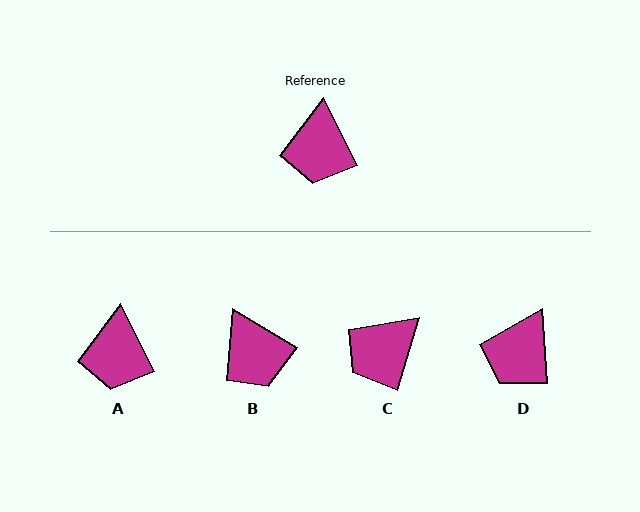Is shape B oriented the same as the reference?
No, it is off by about 32 degrees.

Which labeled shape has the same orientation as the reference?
A.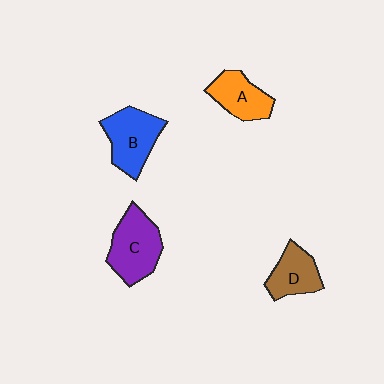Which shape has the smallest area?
Shape D (brown).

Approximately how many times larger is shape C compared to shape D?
Approximately 1.4 times.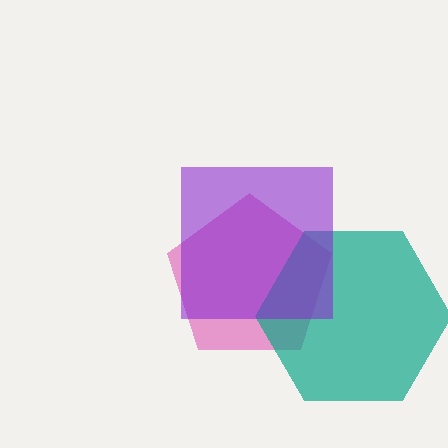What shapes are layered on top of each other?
The layered shapes are: a pink pentagon, a teal hexagon, a purple square.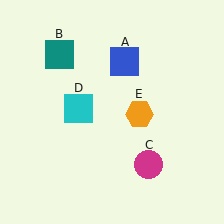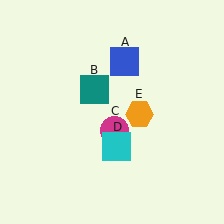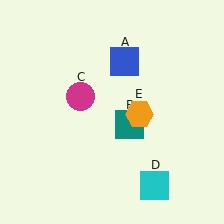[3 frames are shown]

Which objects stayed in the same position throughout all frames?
Blue square (object A) and orange hexagon (object E) remained stationary.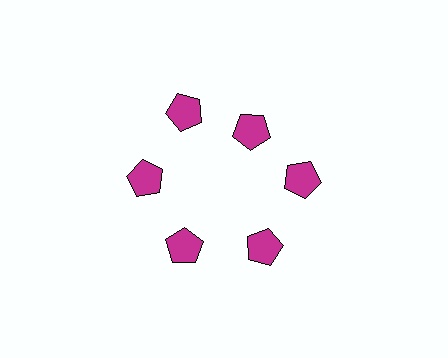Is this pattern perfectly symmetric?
No. The 6 magenta pentagons are arranged in a ring, but one element near the 1 o'clock position is pulled inward toward the center, breaking the 6-fold rotational symmetry.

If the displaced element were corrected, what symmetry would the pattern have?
It would have 6-fold rotational symmetry — the pattern would map onto itself every 60 degrees.